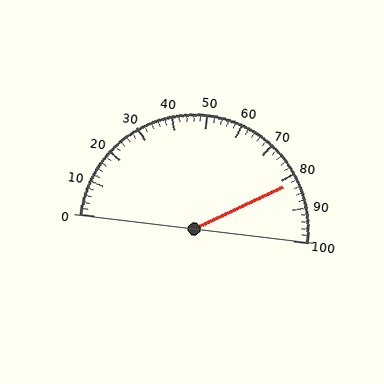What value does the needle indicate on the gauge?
The needle indicates approximately 82.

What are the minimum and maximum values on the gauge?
The gauge ranges from 0 to 100.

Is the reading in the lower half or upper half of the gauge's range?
The reading is in the upper half of the range (0 to 100).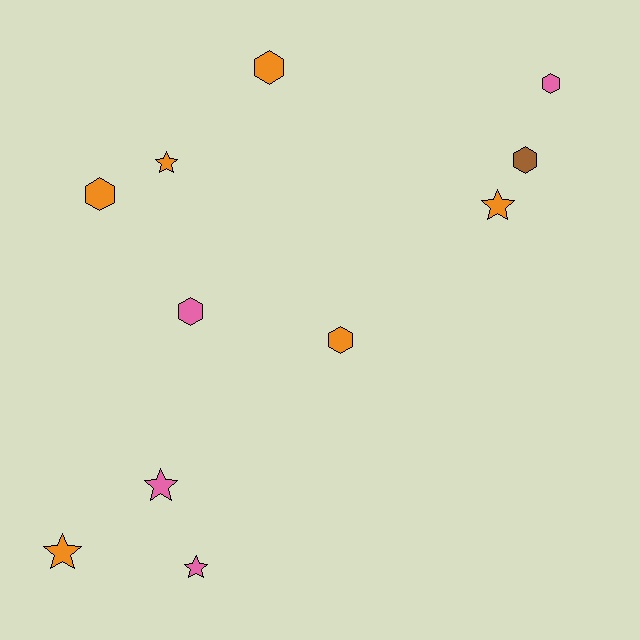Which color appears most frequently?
Orange, with 6 objects.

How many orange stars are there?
There are 3 orange stars.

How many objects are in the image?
There are 11 objects.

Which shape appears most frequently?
Hexagon, with 6 objects.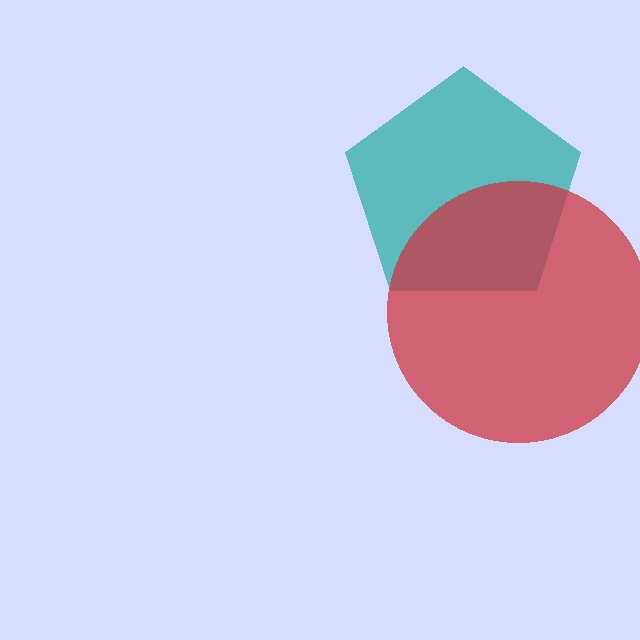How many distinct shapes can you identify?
There are 2 distinct shapes: a teal pentagon, a red circle.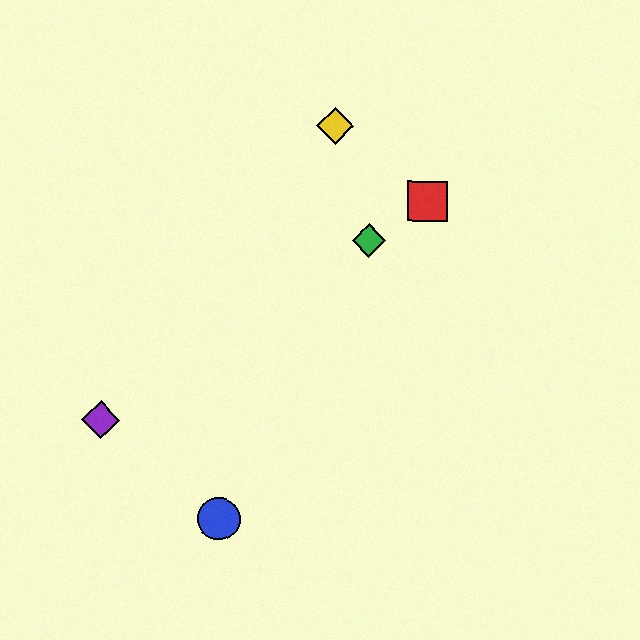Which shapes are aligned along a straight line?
The red square, the green diamond, the purple diamond are aligned along a straight line.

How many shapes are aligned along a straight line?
3 shapes (the red square, the green diamond, the purple diamond) are aligned along a straight line.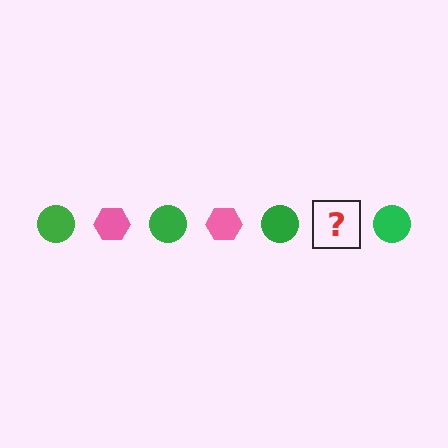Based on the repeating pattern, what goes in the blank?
The blank should be a pink hexagon.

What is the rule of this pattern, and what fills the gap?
The rule is that the pattern alternates between green circle and pink hexagon. The gap should be filled with a pink hexagon.